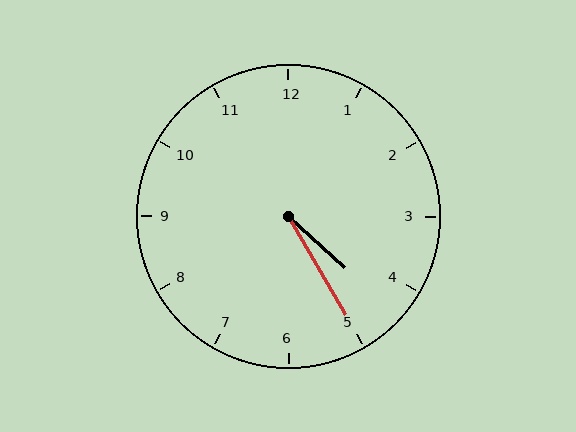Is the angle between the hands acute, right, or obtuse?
It is acute.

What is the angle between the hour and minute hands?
Approximately 18 degrees.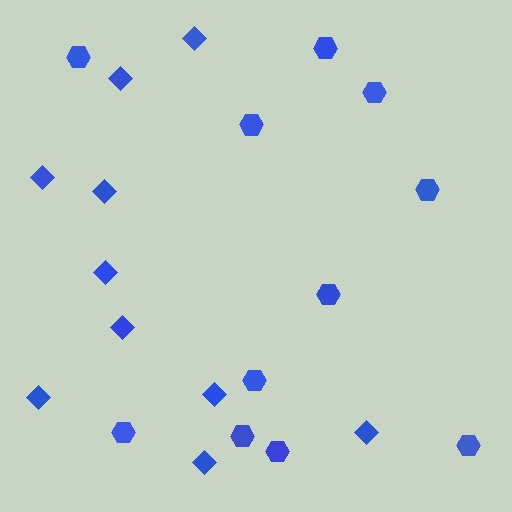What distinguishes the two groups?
There are 2 groups: one group of diamonds (10) and one group of hexagons (11).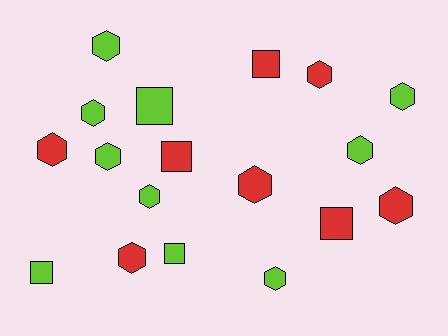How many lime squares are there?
There are 3 lime squares.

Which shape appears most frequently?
Hexagon, with 12 objects.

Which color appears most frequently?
Lime, with 10 objects.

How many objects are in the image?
There are 18 objects.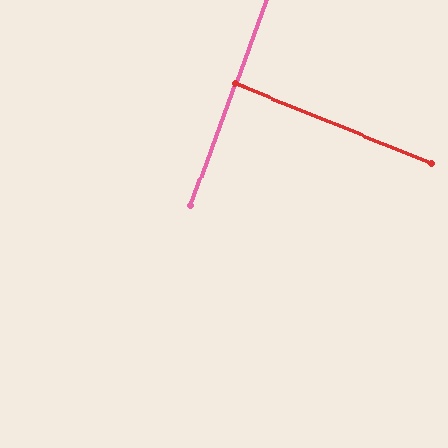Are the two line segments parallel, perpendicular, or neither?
Perpendicular — they meet at approximately 88°.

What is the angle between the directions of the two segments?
Approximately 88 degrees.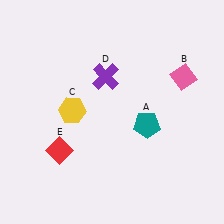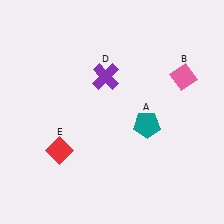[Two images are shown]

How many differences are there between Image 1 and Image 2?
There is 1 difference between the two images.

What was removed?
The yellow hexagon (C) was removed in Image 2.